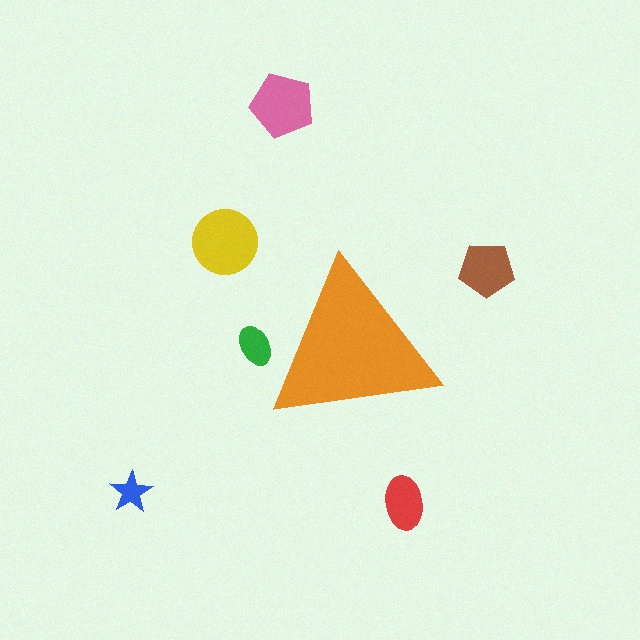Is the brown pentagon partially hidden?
No, the brown pentagon is fully visible.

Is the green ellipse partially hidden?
Yes, the green ellipse is partially hidden behind the orange triangle.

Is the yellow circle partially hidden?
No, the yellow circle is fully visible.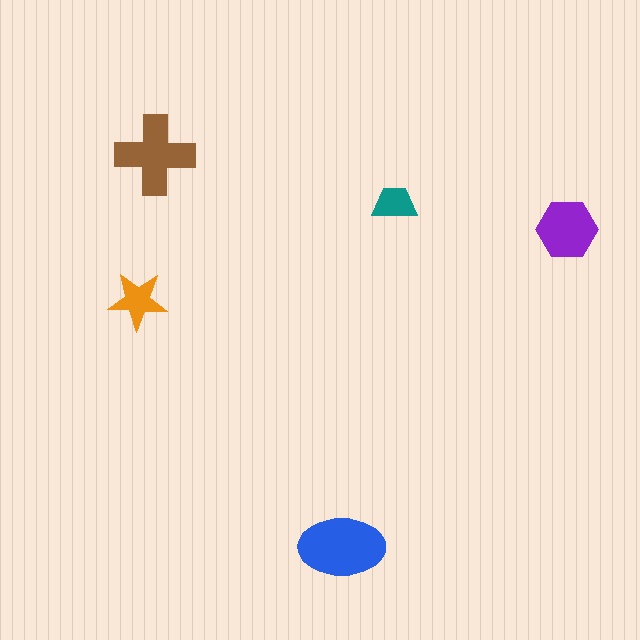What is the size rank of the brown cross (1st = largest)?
2nd.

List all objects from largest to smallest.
The blue ellipse, the brown cross, the purple hexagon, the orange star, the teal trapezoid.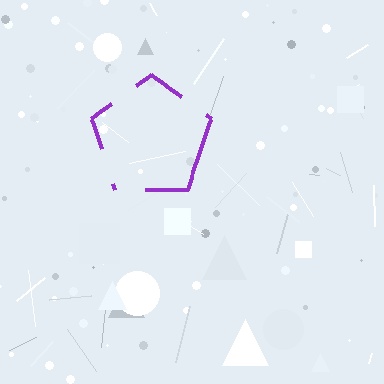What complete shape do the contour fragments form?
The contour fragments form a pentagon.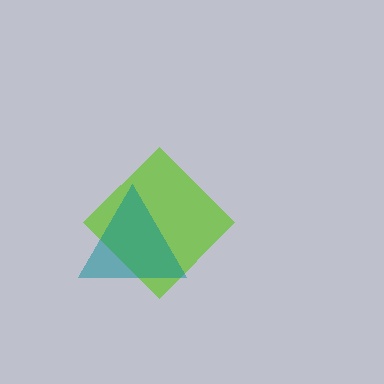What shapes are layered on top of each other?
The layered shapes are: a lime diamond, a teal triangle.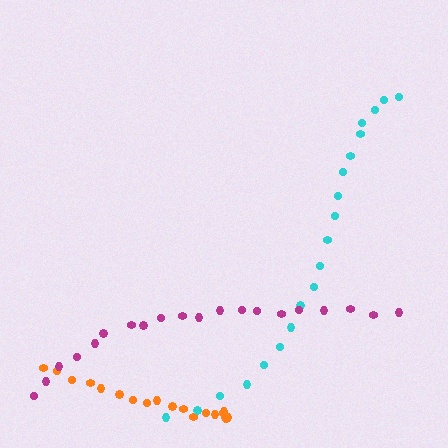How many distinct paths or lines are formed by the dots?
There are 3 distinct paths.